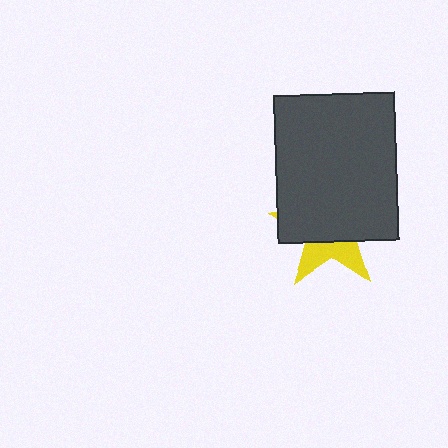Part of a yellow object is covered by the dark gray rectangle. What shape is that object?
It is a star.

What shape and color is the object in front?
The object in front is a dark gray rectangle.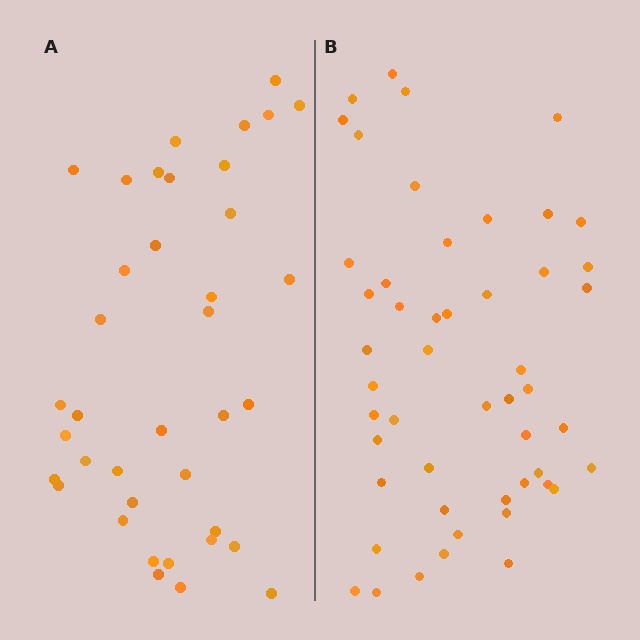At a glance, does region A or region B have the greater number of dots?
Region B (the right region) has more dots.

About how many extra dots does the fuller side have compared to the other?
Region B has roughly 12 or so more dots than region A.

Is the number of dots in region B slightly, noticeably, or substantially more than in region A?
Region B has noticeably more, but not dramatically so. The ratio is roughly 1.3 to 1.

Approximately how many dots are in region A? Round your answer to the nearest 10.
About 40 dots. (The exact count is 38, which rounds to 40.)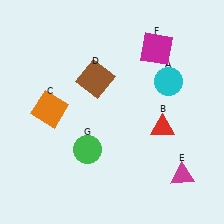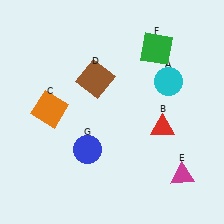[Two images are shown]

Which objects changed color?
F changed from magenta to green. G changed from green to blue.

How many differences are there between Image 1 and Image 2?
There are 2 differences between the two images.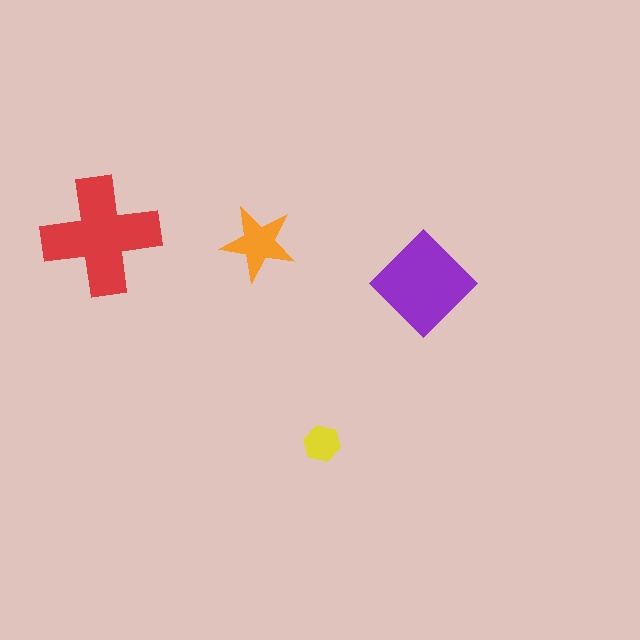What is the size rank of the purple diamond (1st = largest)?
2nd.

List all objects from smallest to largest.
The yellow hexagon, the orange star, the purple diamond, the red cross.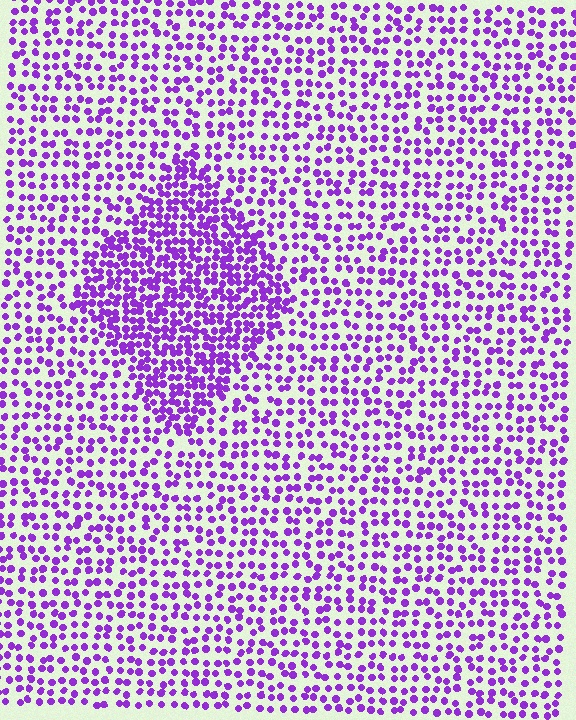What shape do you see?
I see a diamond.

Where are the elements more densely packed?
The elements are more densely packed inside the diamond boundary.